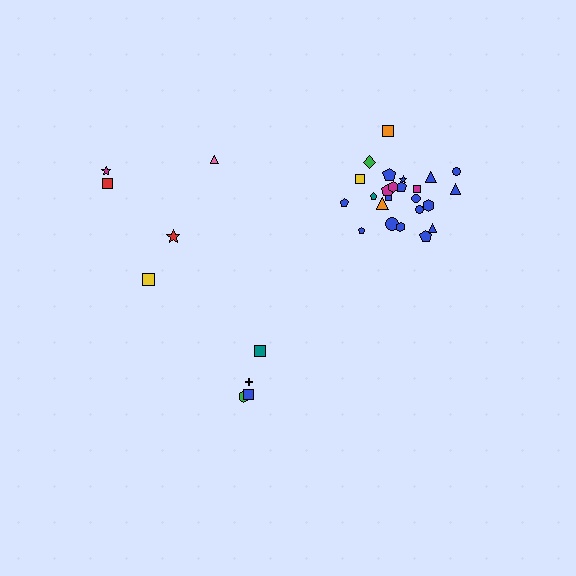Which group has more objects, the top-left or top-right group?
The top-right group.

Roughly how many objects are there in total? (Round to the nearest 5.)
Roughly 35 objects in total.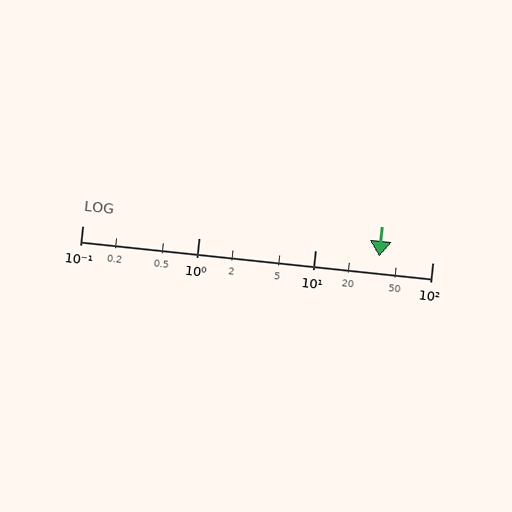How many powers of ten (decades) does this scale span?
The scale spans 3 decades, from 0.1 to 100.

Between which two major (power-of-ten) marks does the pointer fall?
The pointer is between 10 and 100.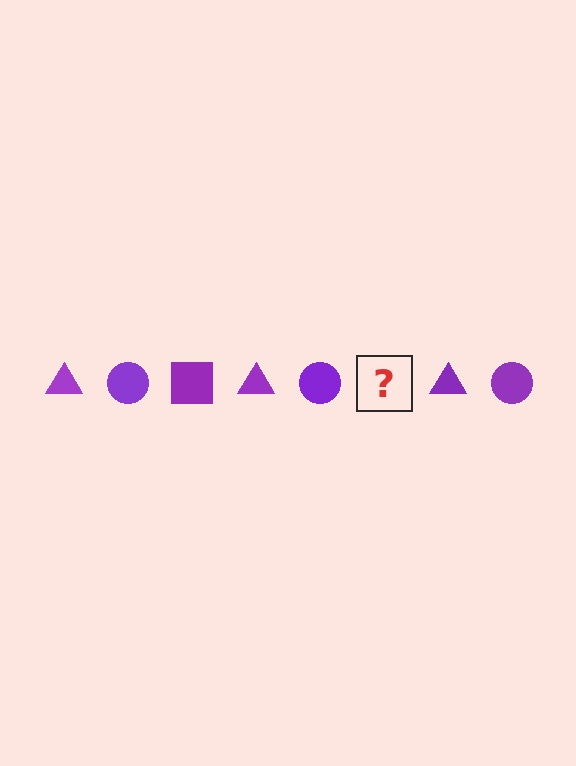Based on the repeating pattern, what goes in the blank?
The blank should be a purple square.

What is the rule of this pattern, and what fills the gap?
The rule is that the pattern cycles through triangle, circle, square shapes in purple. The gap should be filled with a purple square.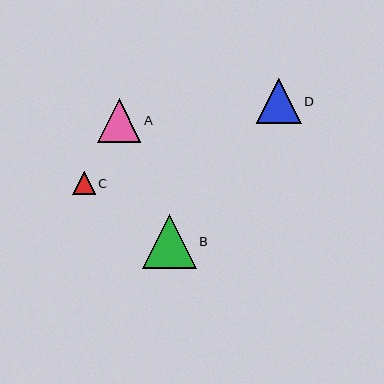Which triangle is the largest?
Triangle B is the largest with a size of approximately 54 pixels.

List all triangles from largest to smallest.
From largest to smallest: B, D, A, C.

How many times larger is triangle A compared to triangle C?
Triangle A is approximately 1.9 times the size of triangle C.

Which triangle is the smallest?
Triangle C is the smallest with a size of approximately 23 pixels.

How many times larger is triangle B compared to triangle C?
Triangle B is approximately 2.4 times the size of triangle C.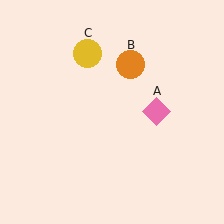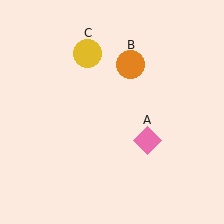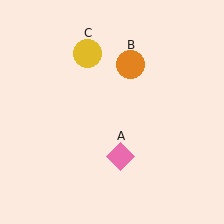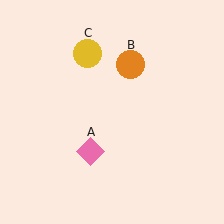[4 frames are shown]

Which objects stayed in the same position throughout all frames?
Orange circle (object B) and yellow circle (object C) remained stationary.